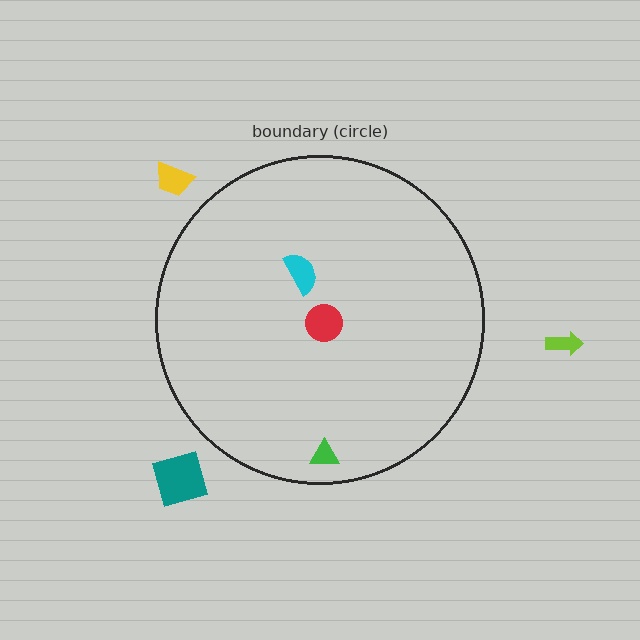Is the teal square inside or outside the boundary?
Outside.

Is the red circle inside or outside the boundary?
Inside.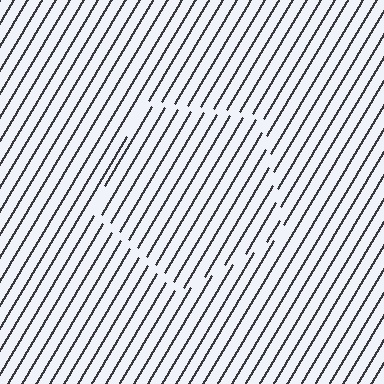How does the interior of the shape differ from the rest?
The interior of the shape contains the same grating, shifted by half a period — the contour is defined by the phase discontinuity where line-ends from the inner and outer gratings abut.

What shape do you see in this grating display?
An illusory pentagon. The interior of the shape contains the same grating, shifted by half a period — the contour is defined by the phase discontinuity where line-ends from the inner and outer gratings abut.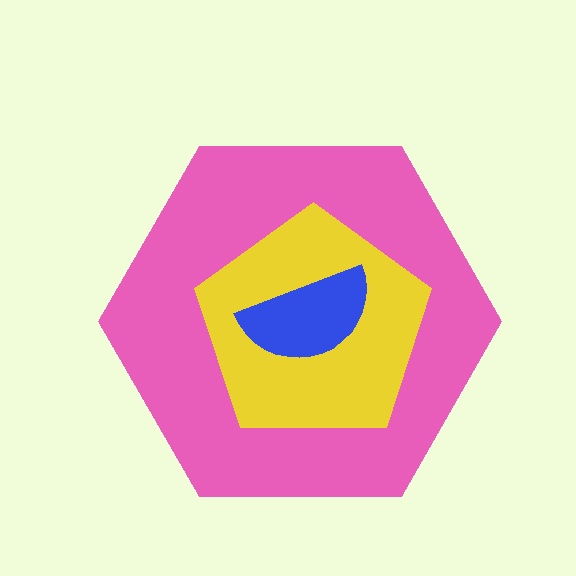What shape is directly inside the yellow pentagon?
The blue semicircle.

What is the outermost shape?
The pink hexagon.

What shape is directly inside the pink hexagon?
The yellow pentagon.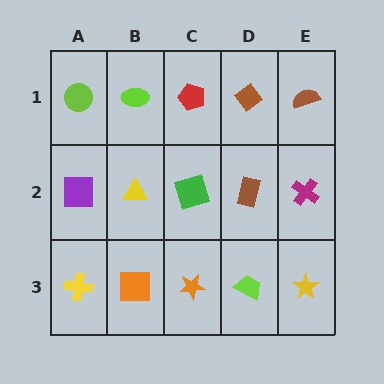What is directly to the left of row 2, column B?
A purple square.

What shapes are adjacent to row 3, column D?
A brown rectangle (row 2, column D), an orange star (row 3, column C), a yellow star (row 3, column E).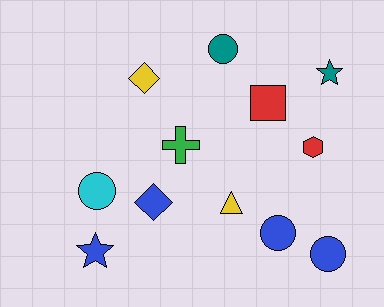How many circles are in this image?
There are 4 circles.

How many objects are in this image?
There are 12 objects.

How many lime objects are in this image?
There are no lime objects.